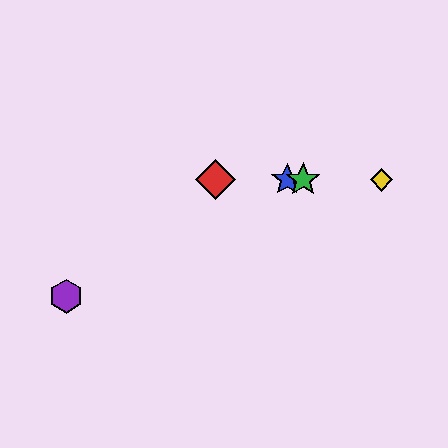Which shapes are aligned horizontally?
The red diamond, the blue star, the green star, the yellow diamond are aligned horizontally.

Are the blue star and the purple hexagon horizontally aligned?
No, the blue star is at y≈180 and the purple hexagon is at y≈296.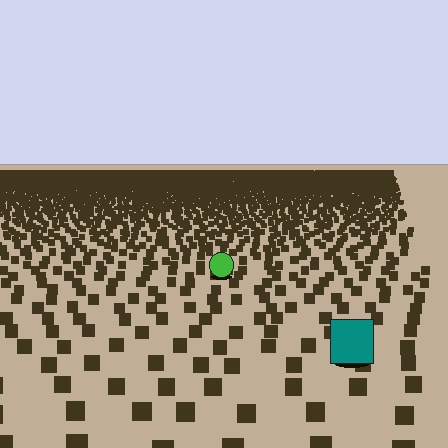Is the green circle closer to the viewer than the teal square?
No. The teal square is closer — you can tell from the texture gradient: the ground texture is coarser near it.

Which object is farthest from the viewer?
The green circle is farthest from the viewer. It appears smaller and the ground texture around it is denser.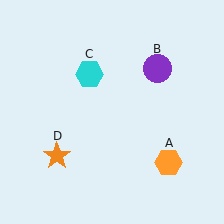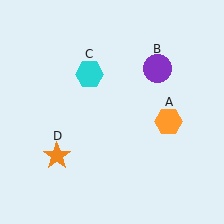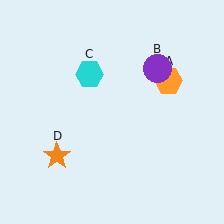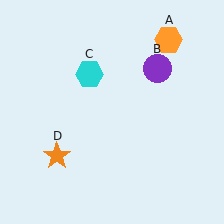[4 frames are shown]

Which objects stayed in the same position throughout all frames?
Purple circle (object B) and cyan hexagon (object C) and orange star (object D) remained stationary.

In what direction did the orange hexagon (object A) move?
The orange hexagon (object A) moved up.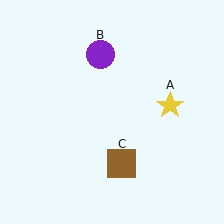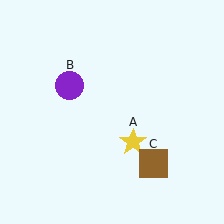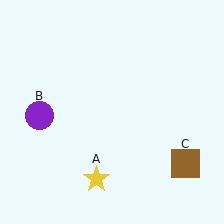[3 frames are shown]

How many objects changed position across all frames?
3 objects changed position: yellow star (object A), purple circle (object B), brown square (object C).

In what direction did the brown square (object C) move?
The brown square (object C) moved right.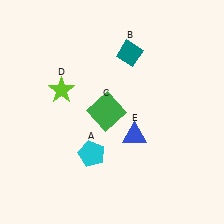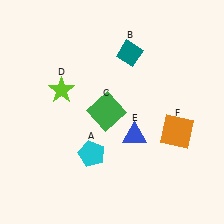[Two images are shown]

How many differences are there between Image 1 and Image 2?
There is 1 difference between the two images.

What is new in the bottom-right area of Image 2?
An orange square (F) was added in the bottom-right area of Image 2.